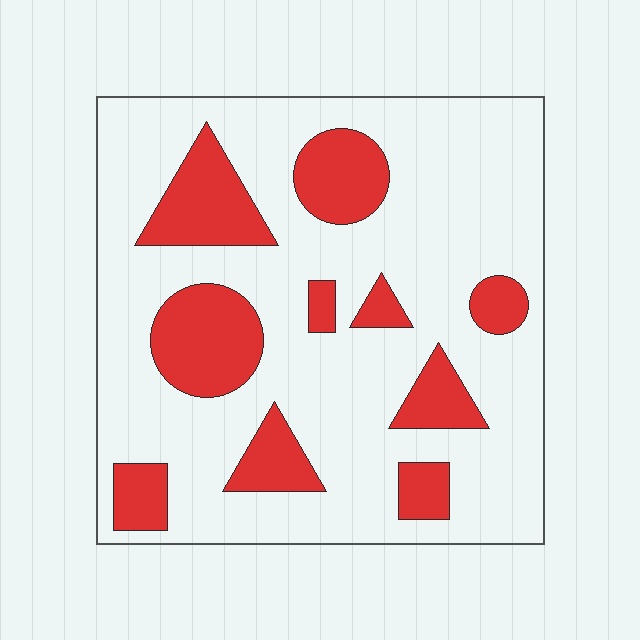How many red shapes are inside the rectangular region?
10.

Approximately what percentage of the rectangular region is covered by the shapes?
Approximately 25%.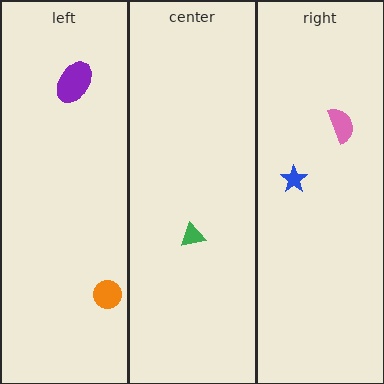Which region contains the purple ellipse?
The left region.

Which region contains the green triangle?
The center region.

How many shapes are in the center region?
1.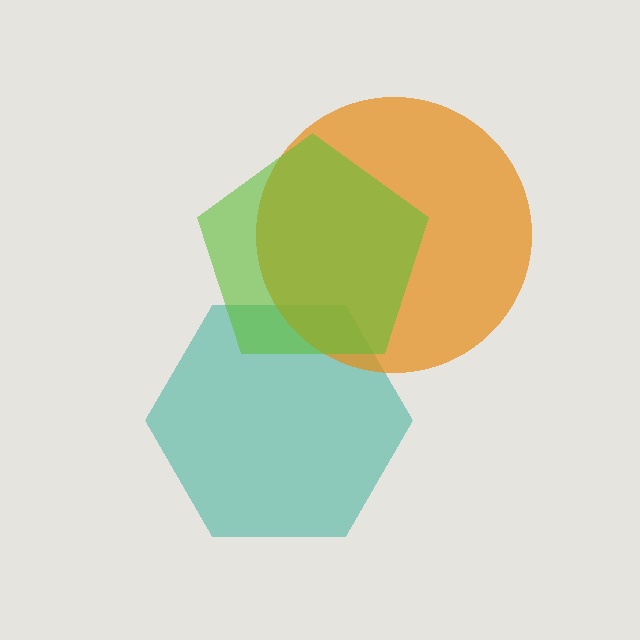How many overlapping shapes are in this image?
There are 3 overlapping shapes in the image.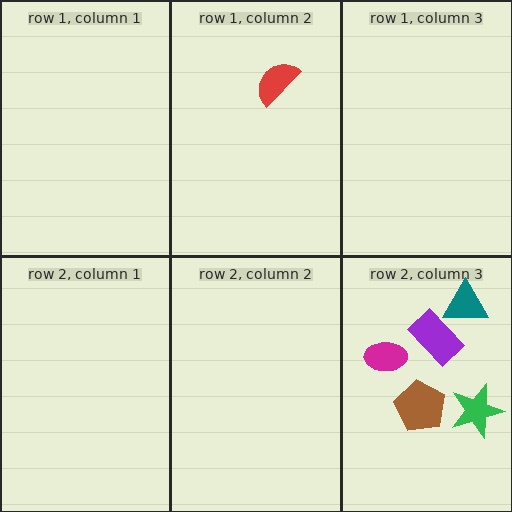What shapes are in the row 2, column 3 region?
The green star, the brown pentagon, the purple rectangle, the teal triangle, the magenta ellipse.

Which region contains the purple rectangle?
The row 2, column 3 region.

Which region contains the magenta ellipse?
The row 2, column 3 region.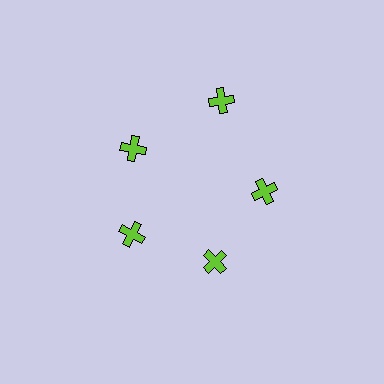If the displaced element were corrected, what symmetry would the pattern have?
It would have 5-fold rotational symmetry — the pattern would map onto itself every 72 degrees.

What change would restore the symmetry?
The symmetry would be restored by moving it inward, back onto the ring so that all 5 crosses sit at equal angles and equal distance from the center.